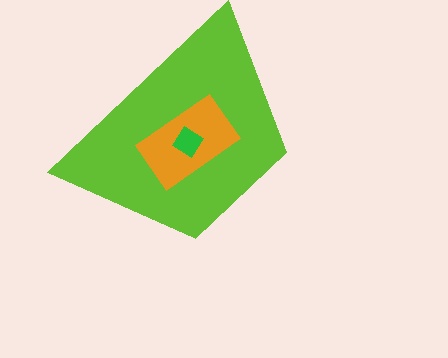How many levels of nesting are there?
3.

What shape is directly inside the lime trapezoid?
The orange rectangle.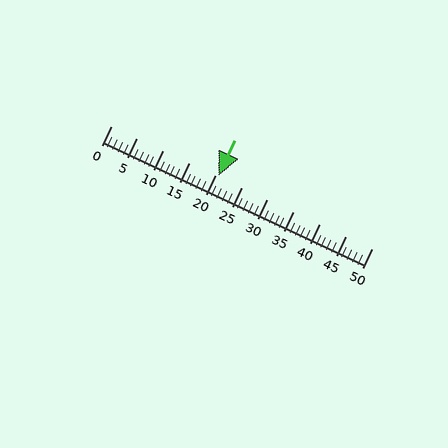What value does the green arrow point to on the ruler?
The green arrow points to approximately 20.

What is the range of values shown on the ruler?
The ruler shows values from 0 to 50.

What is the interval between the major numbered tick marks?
The major tick marks are spaced 5 units apart.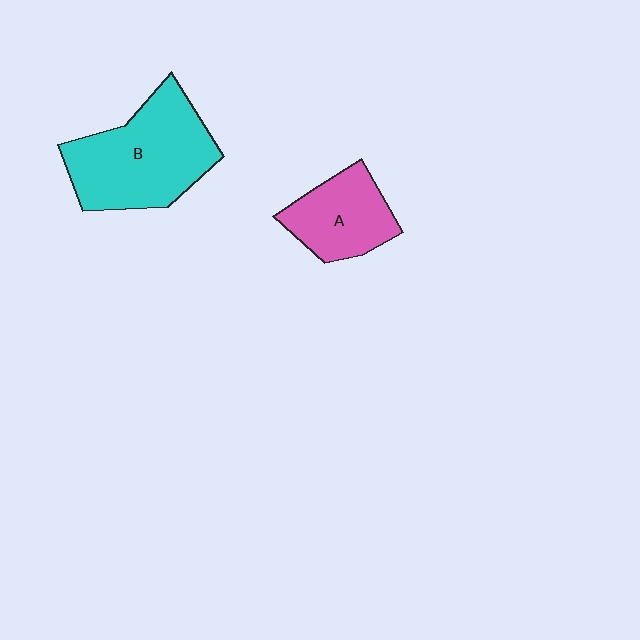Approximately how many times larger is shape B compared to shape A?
Approximately 1.7 times.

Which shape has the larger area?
Shape B (cyan).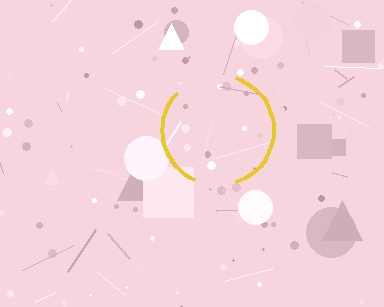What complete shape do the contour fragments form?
The contour fragments form a circle.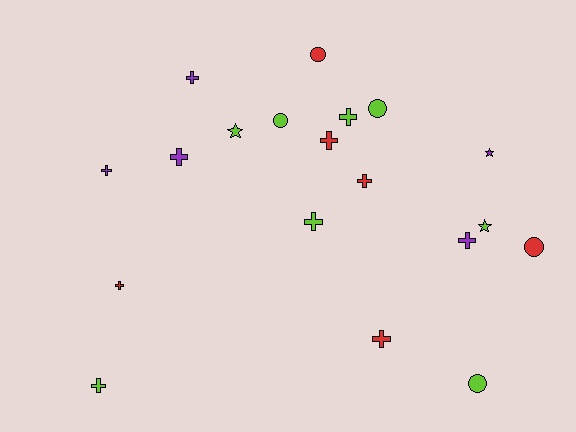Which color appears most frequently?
Lime, with 8 objects.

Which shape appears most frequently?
Cross, with 11 objects.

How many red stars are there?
There are no red stars.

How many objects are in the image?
There are 19 objects.